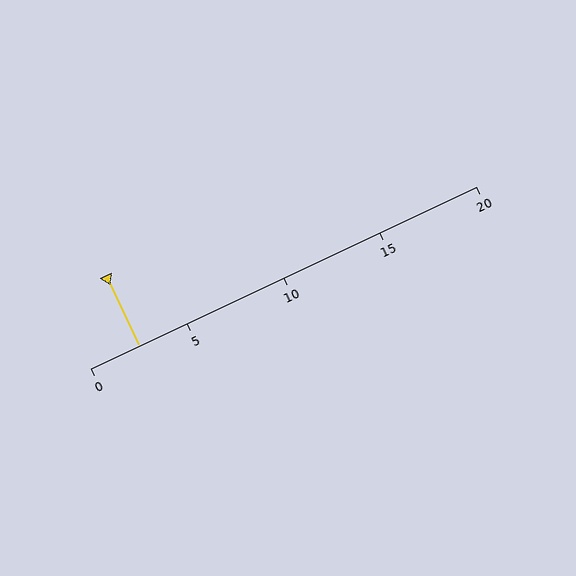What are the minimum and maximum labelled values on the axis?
The axis runs from 0 to 20.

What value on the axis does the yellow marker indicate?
The marker indicates approximately 2.5.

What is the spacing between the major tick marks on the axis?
The major ticks are spaced 5 apart.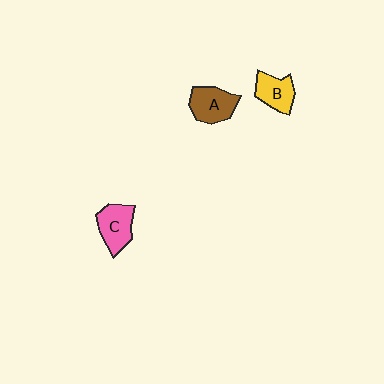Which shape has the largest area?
Shape C (pink).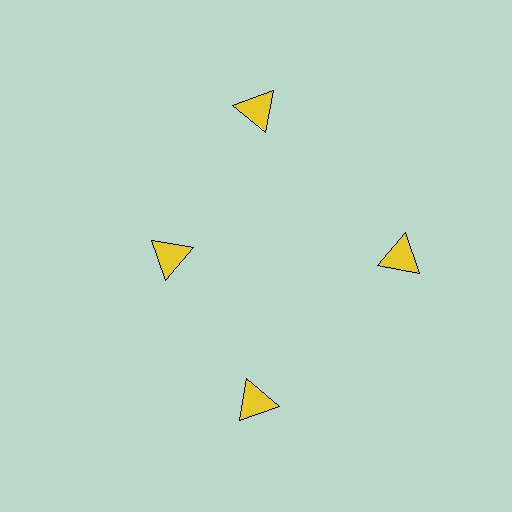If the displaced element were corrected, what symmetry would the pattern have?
It would have 4-fold rotational symmetry — the pattern would map onto itself every 90 degrees.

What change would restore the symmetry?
The symmetry would be restored by moving it outward, back onto the ring so that all 4 triangles sit at equal angles and equal distance from the center.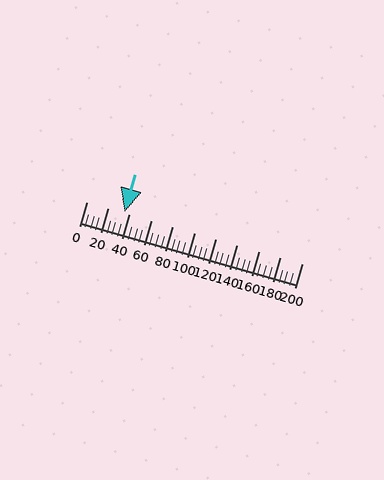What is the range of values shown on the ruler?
The ruler shows values from 0 to 200.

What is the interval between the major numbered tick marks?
The major tick marks are spaced 20 units apart.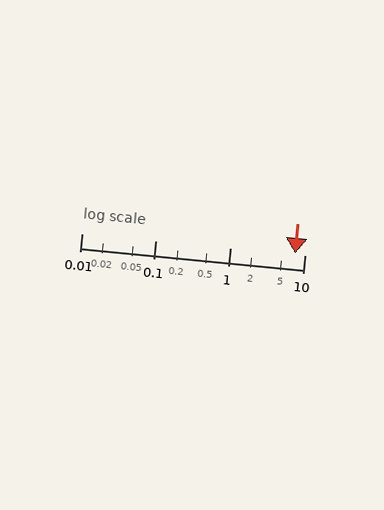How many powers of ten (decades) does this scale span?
The scale spans 3 decades, from 0.01 to 10.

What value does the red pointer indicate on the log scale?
The pointer indicates approximately 7.4.